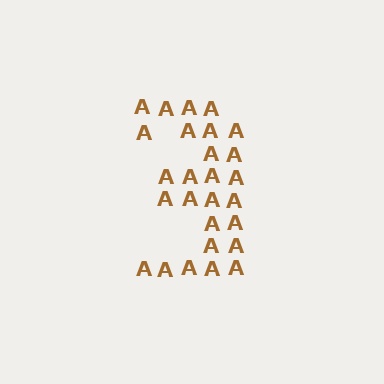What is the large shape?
The large shape is the digit 3.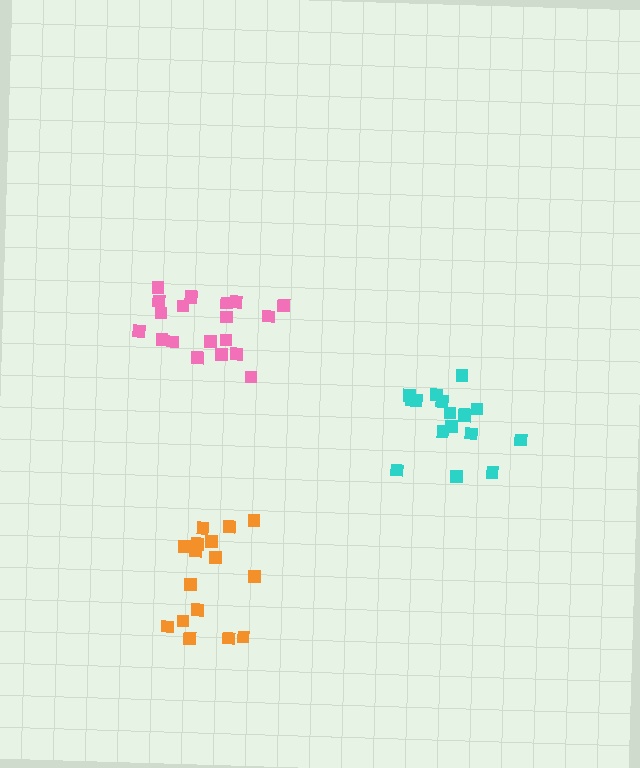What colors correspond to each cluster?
The clusters are colored: cyan, orange, pink.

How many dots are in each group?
Group 1: 17 dots, Group 2: 16 dots, Group 3: 20 dots (53 total).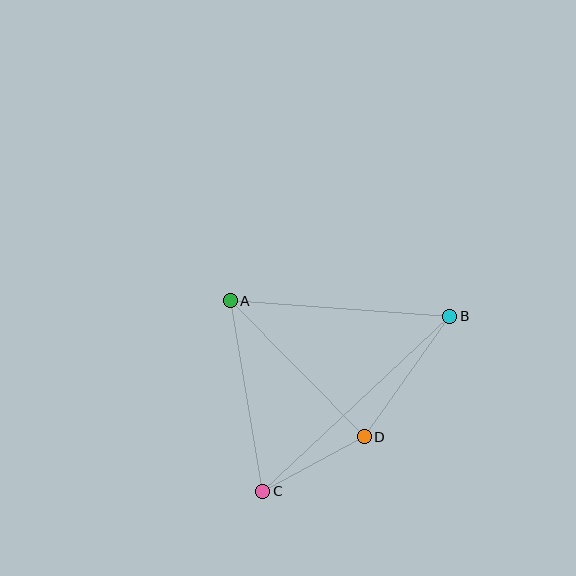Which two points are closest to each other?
Points C and D are closest to each other.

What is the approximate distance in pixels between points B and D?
The distance between B and D is approximately 148 pixels.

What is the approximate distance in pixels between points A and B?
The distance between A and B is approximately 220 pixels.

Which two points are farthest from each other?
Points B and C are farthest from each other.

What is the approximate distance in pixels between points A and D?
The distance between A and D is approximately 191 pixels.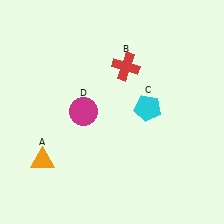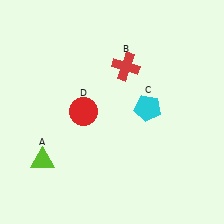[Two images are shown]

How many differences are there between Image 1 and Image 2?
There are 2 differences between the two images.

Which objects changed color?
A changed from orange to lime. D changed from magenta to red.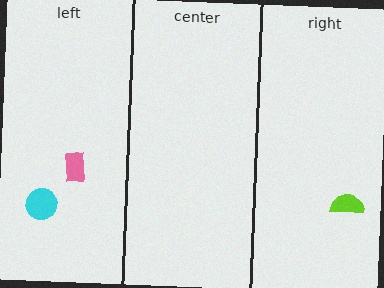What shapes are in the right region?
The lime semicircle.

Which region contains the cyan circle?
The left region.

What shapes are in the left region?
The cyan circle, the pink rectangle.